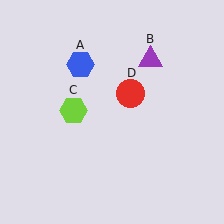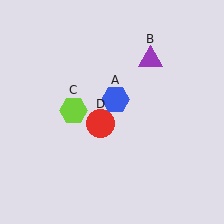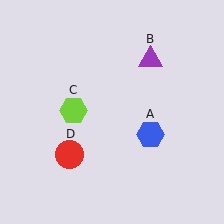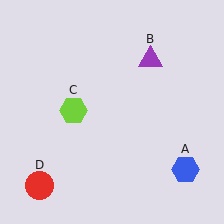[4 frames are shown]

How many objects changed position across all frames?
2 objects changed position: blue hexagon (object A), red circle (object D).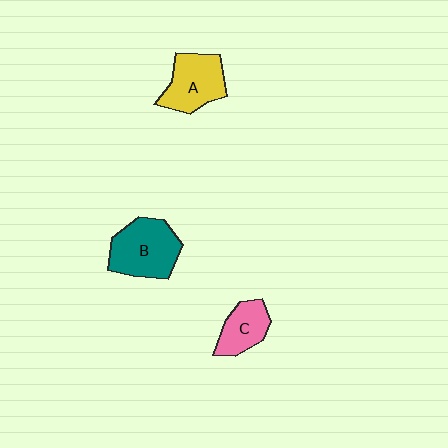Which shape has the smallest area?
Shape C (pink).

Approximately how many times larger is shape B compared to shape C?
Approximately 1.6 times.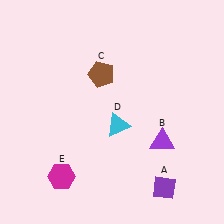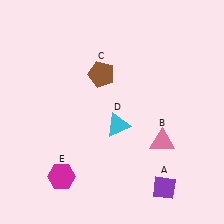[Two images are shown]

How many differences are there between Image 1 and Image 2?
There is 1 difference between the two images.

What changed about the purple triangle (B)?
In Image 1, B is purple. In Image 2, it changed to pink.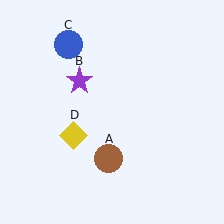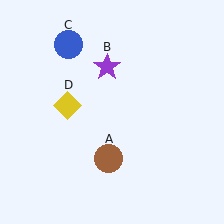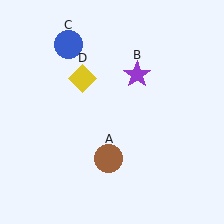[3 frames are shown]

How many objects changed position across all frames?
2 objects changed position: purple star (object B), yellow diamond (object D).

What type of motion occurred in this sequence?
The purple star (object B), yellow diamond (object D) rotated clockwise around the center of the scene.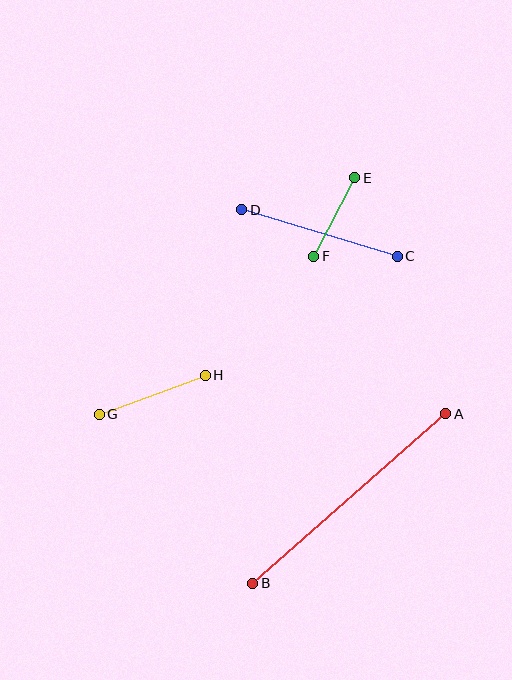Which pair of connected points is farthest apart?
Points A and B are farthest apart.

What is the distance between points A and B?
The distance is approximately 257 pixels.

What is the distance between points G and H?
The distance is approximately 113 pixels.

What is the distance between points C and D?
The distance is approximately 162 pixels.